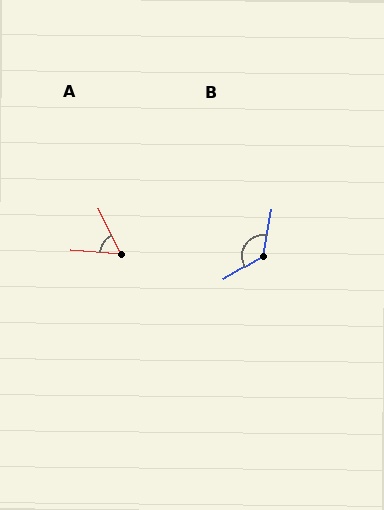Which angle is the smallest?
A, at approximately 60 degrees.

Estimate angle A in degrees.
Approximately 60 degrees.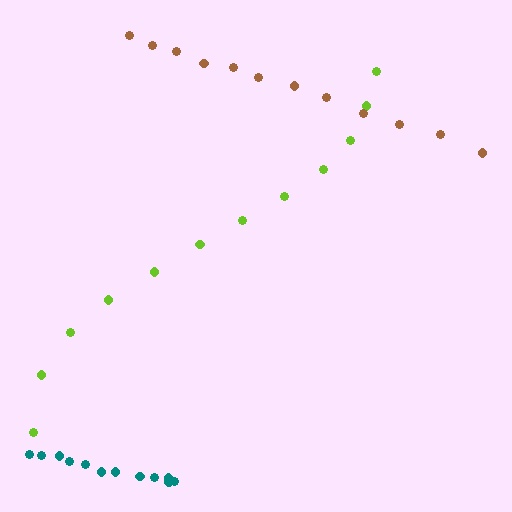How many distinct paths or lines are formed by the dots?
There are 3 distinct paths.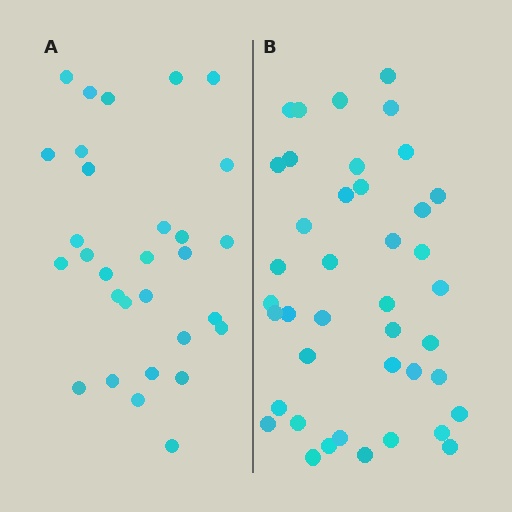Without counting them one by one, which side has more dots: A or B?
Region B (the right region) has more dots.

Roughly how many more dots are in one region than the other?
Region B has roughly 12 or so more dots than region A.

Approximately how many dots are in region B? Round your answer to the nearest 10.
About 40 dots. (The exact count is 41, which rounds to 40.)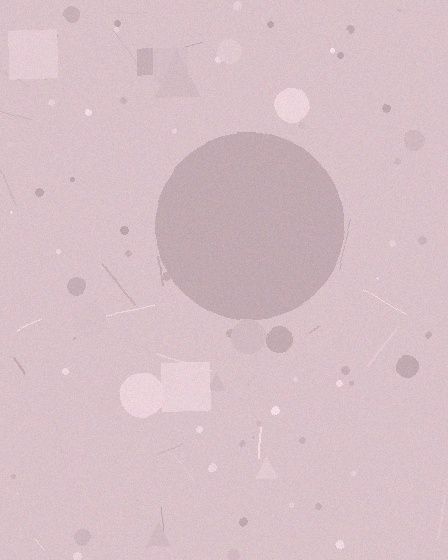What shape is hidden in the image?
A circle is hidden in the image.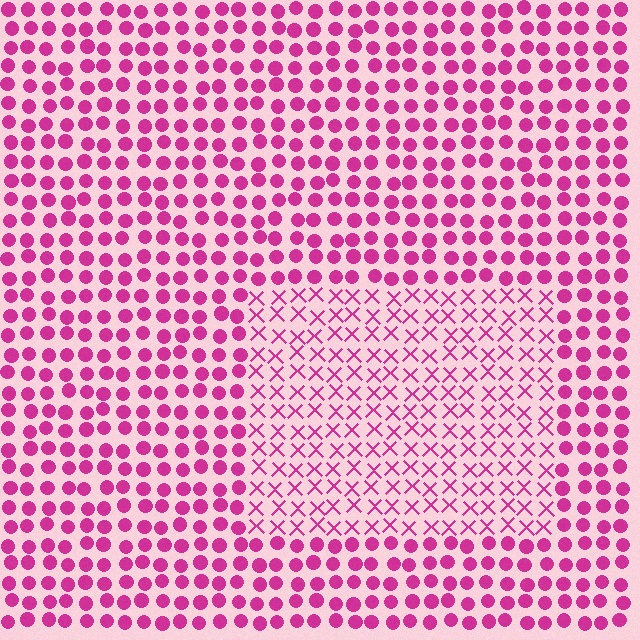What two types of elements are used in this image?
The image uses X marks inside the rectangle region and circles outside it.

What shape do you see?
I see a rectangle.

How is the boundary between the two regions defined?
The boundary is defined by a change in element shape: X marks inside vs. circles outside. All elements share the same color and spacing.